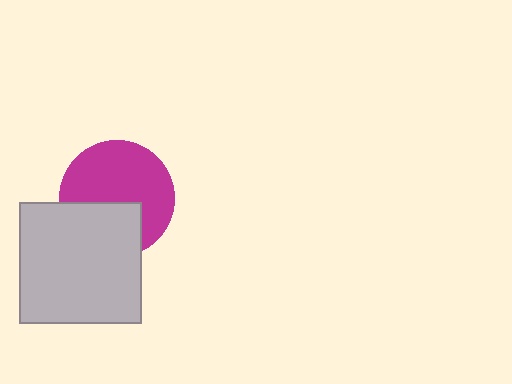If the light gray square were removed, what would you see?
You would see the complete magenta circle.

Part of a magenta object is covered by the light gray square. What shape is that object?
It is a circle.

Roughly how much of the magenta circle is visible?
About half of it is visible (roughly 64%).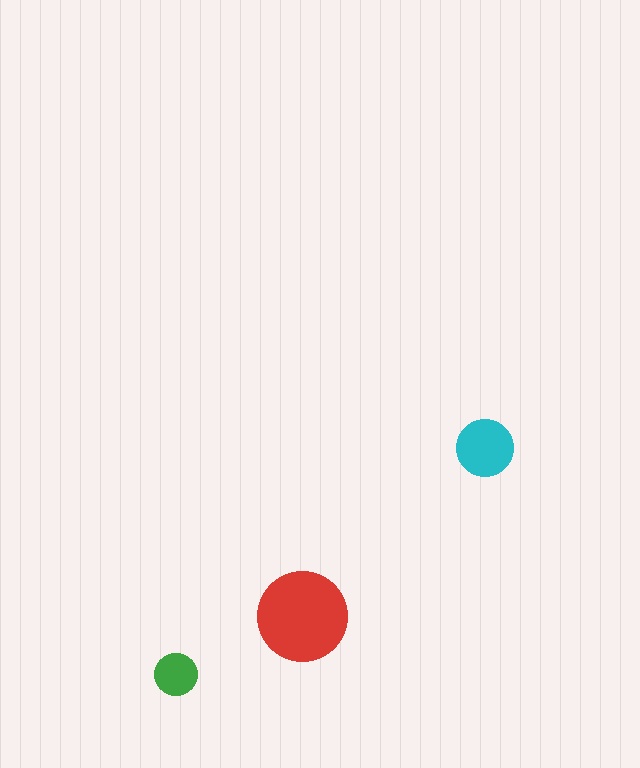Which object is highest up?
The cyan circle is topmost.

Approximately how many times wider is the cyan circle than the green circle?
About 1.5 times wider.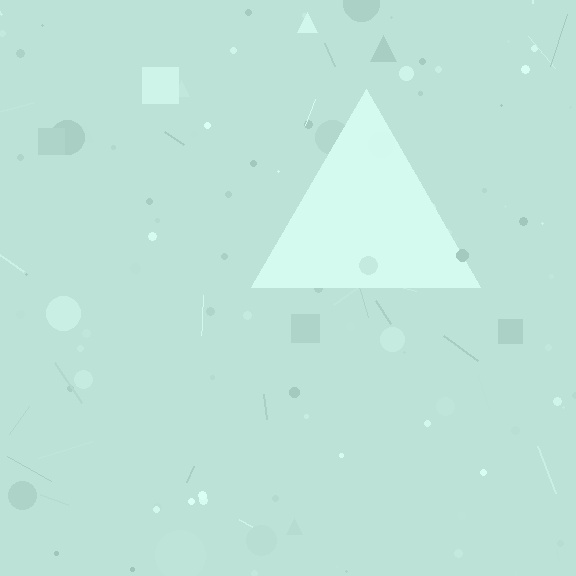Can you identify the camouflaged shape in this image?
The camouflaged shape is a triangle.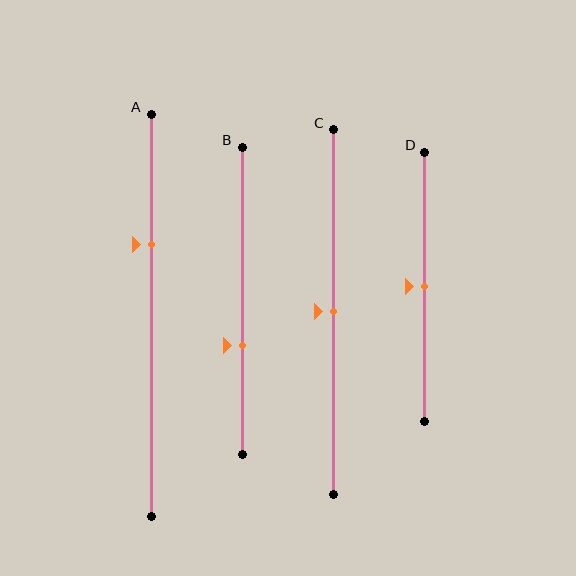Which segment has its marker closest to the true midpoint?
Segment C has its marker closest to the true midpoint.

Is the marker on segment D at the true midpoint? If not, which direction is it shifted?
Yes, the marker on segment D is at the true midpoint.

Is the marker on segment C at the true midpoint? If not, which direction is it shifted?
Yes, the marker on segment C is at the true midpoint.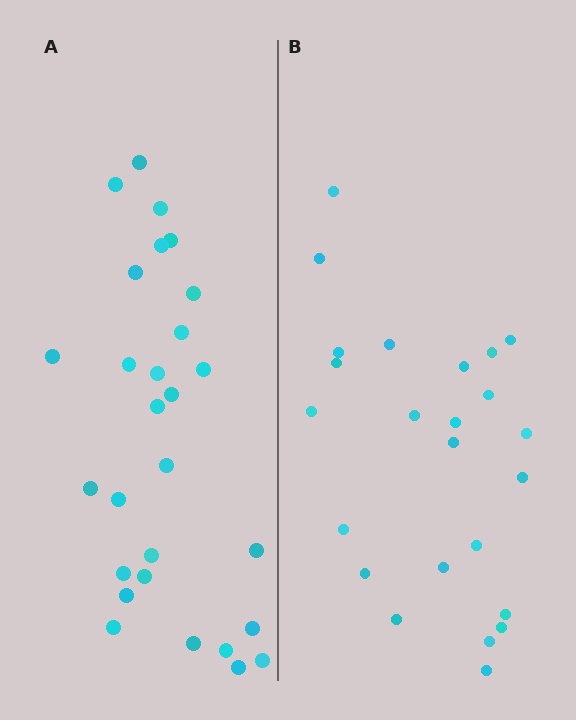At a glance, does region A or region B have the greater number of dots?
Region A (the left region) has more dots.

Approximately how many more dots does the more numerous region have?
Region A has about 4 more dots than region B.